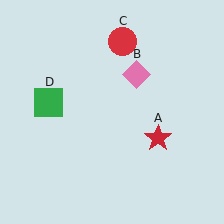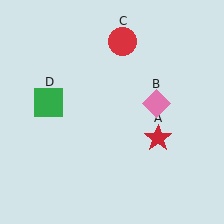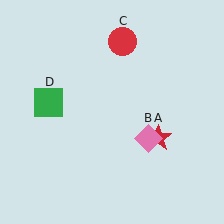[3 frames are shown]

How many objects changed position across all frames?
1 object changed position: pink diamond (object B).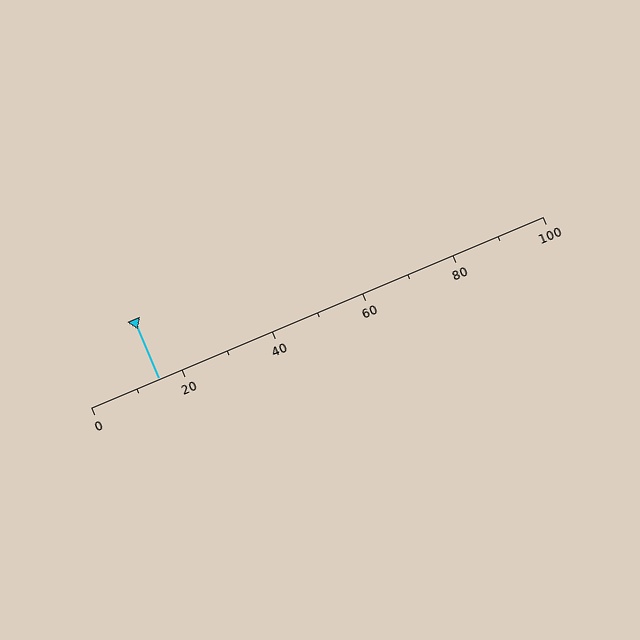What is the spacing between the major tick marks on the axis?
The major ticks are spaced 20 apart.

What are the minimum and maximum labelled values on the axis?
The axis runs from 0 to 100.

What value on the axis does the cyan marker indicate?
The marker indicates approximately 15.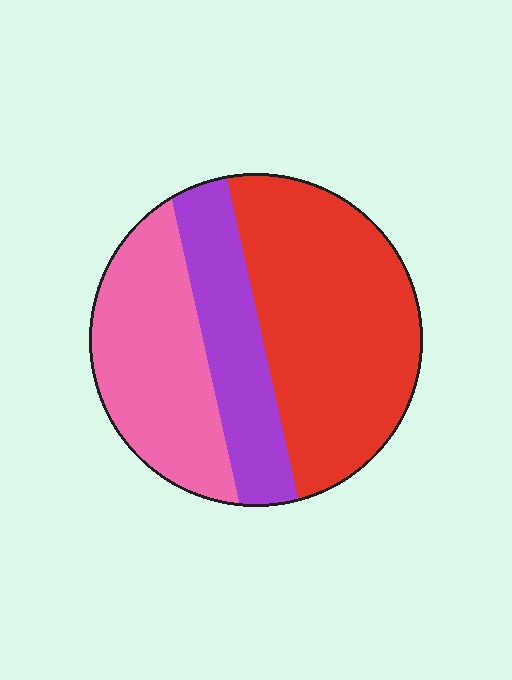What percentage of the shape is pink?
Pink takes up between a sixth and a third of the shape.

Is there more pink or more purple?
Pink.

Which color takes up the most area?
Red, at roughly 45%.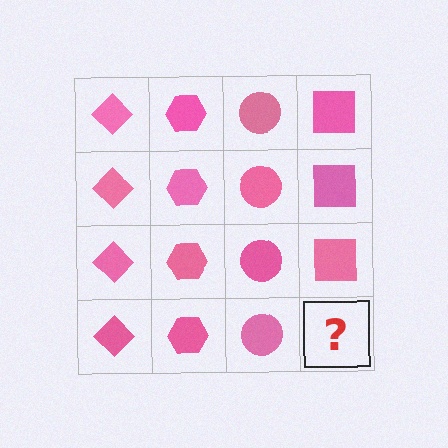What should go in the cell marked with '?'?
The missing cell should contain a pink square.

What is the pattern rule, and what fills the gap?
The rule is that each column has a consistent shape. The gap should be filled with a pink square.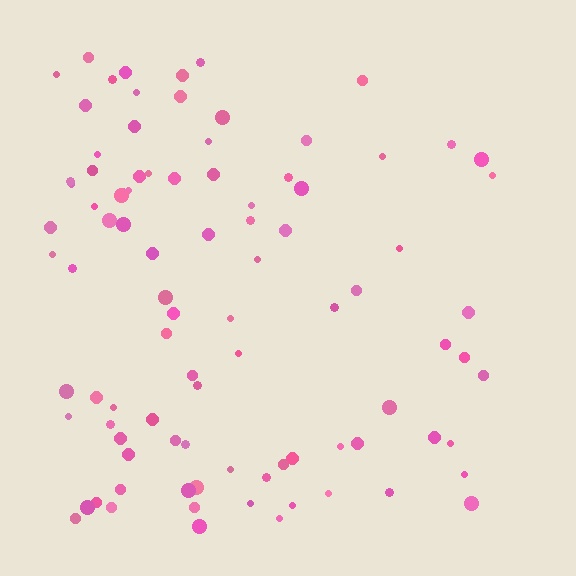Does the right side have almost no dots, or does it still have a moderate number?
Still a moderate number, just noticeably fewer than the left.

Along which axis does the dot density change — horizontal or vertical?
Horizontal.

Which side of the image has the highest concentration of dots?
The left.